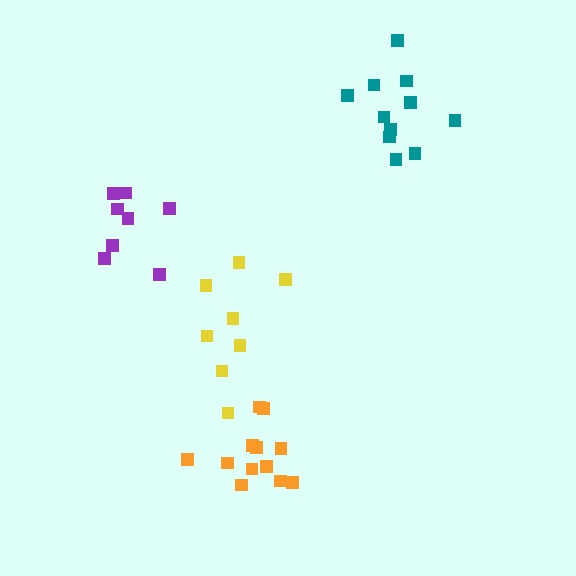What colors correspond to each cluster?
The clusters are colored: yellow, teal, purple, orange.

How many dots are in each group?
Group 1: 8 dots, Group 2: 11 dots, Group 3: 8 dots, Group 4: 12 dots (39 total).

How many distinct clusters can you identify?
There are 4 distinct clusters.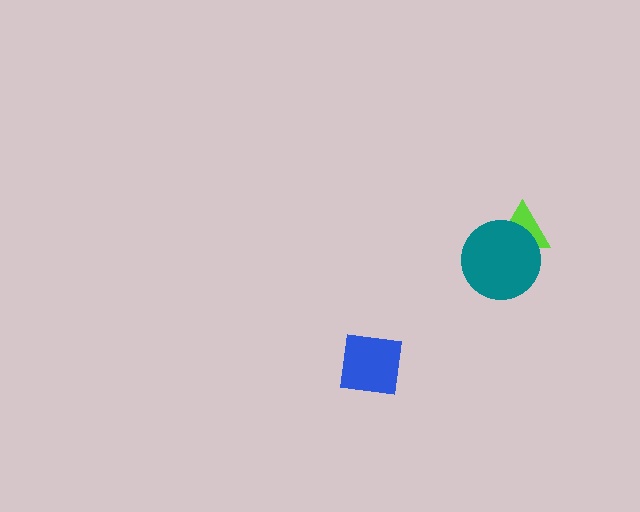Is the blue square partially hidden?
No, no other shape covers it.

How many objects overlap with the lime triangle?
1 object overlaps with the lime triangle.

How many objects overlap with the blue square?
0 objects overlap with the blue square.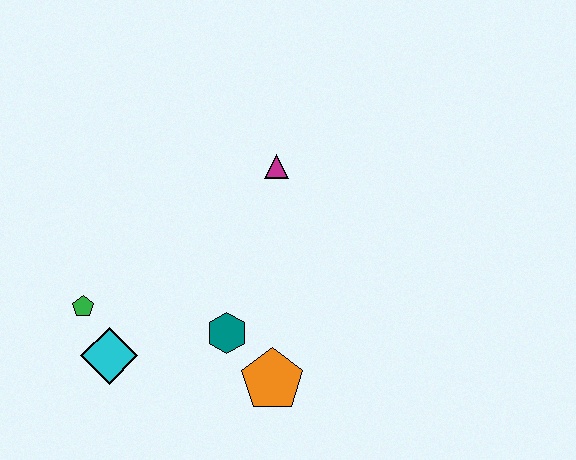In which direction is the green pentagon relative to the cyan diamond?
The green pentagon is above the cyan diamond.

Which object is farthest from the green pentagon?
The magenta triangle is farthest from the green pentagon.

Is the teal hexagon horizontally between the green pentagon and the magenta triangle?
Yes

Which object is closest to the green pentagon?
The cyan diamond is closest to the green pentagon.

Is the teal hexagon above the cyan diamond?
Yes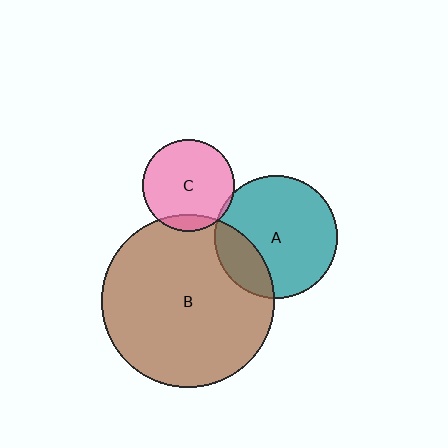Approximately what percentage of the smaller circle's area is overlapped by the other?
Approximately 10%.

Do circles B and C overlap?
Yes.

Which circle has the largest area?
Circle B (brown).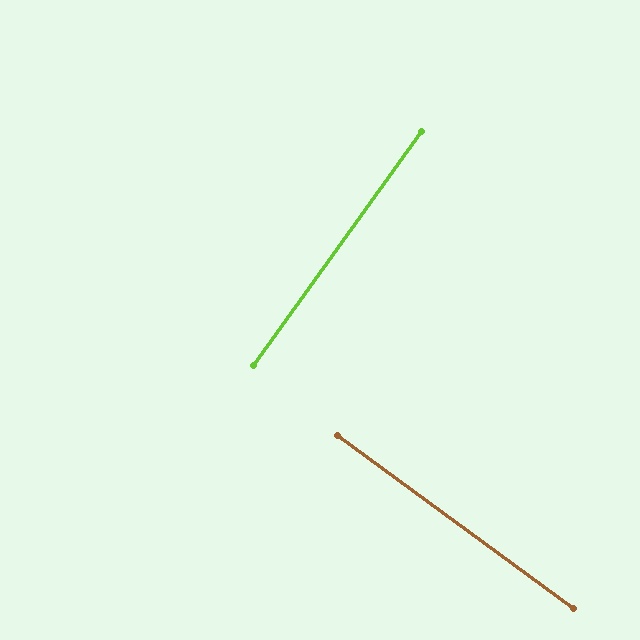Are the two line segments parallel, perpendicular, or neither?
Perpendicular — they meet at approximately 89°.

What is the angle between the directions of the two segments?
Approximately 89 degrees.